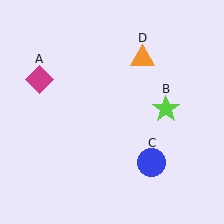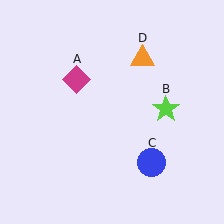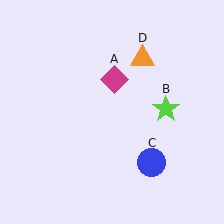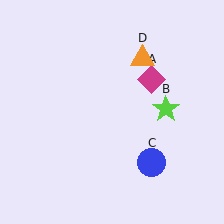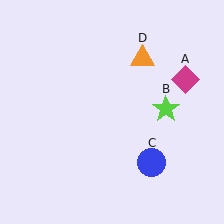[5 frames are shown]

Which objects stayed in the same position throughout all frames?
Lime star (object B) and blue circle (object C) and orange triangle (object D) remained stationary.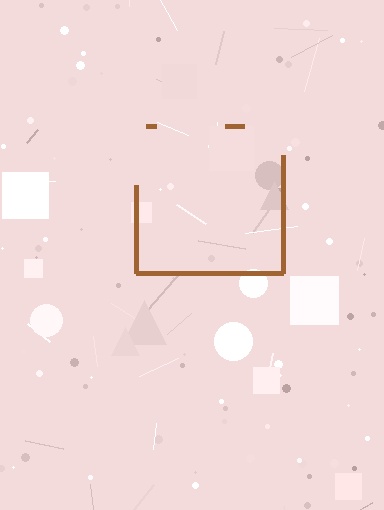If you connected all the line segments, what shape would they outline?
They would outline a square.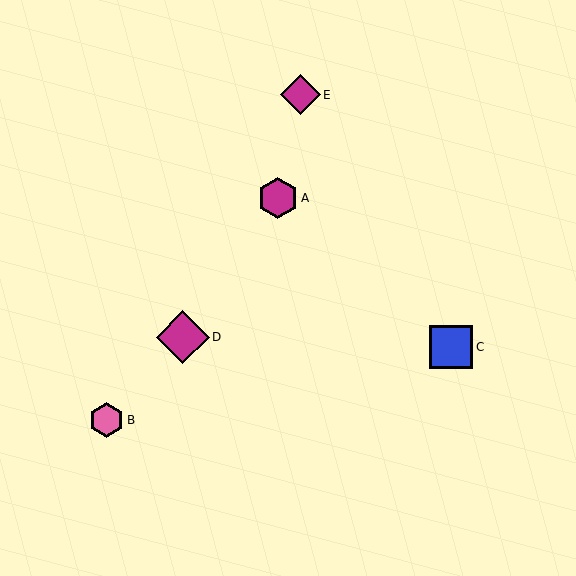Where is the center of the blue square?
The center of the blue square is at (451, 347).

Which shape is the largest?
The magenta diamond (labeled D) is the largest.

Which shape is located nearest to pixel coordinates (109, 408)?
The pink hexagon (labeled B) at (106, 420) is nearest to that location.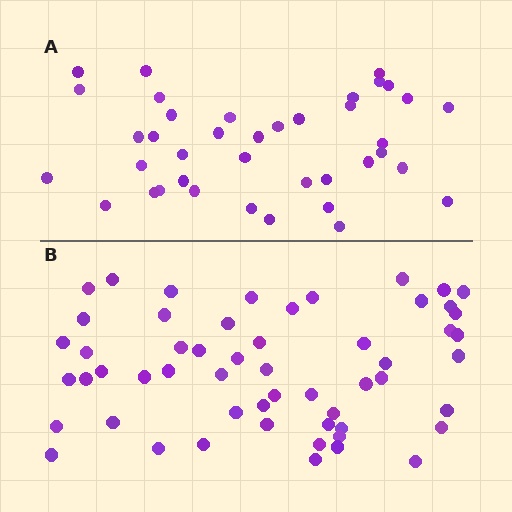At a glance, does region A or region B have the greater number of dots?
Region B (the bottom region) has more dots.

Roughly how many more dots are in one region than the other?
Region B has approximately 15 more dots than region A.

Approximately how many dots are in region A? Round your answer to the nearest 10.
About 40 dots. (The exact count is 39, which rounds to 40.)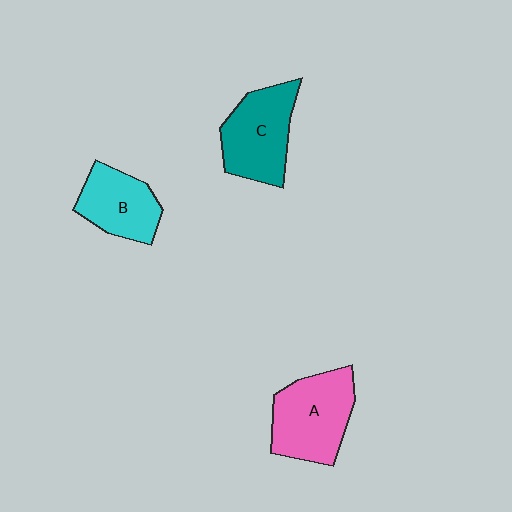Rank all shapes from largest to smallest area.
From largest to smallest: A (pink), C (teal), B (cyan).